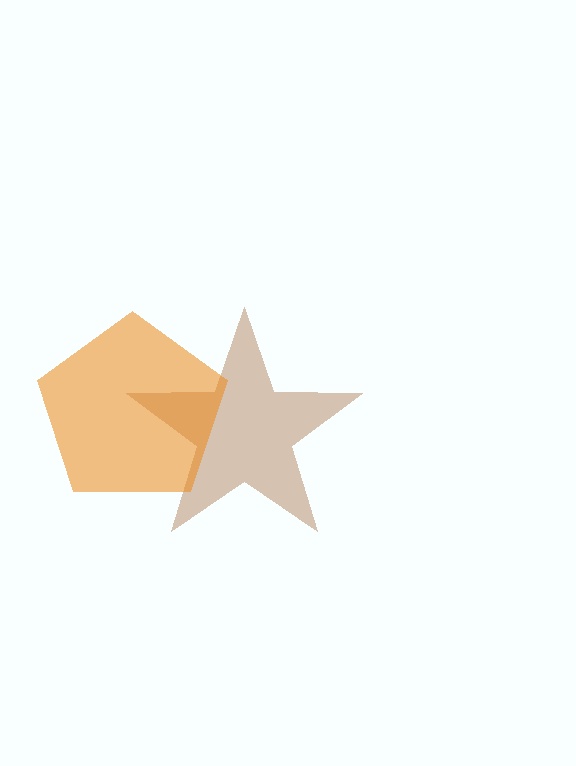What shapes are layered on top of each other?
The layered shapes are: a brown star, an orange pentagon.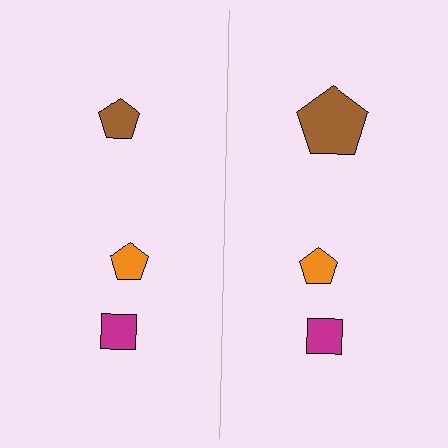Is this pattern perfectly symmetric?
No, the pattern is not perfectly symmetric. The brown pentagon on the right side has a different size than its mirror counterpart.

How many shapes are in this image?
There are 6 shapes in this image.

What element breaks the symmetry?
The brown pentagon on the right side has a different size than its mirror counterpart.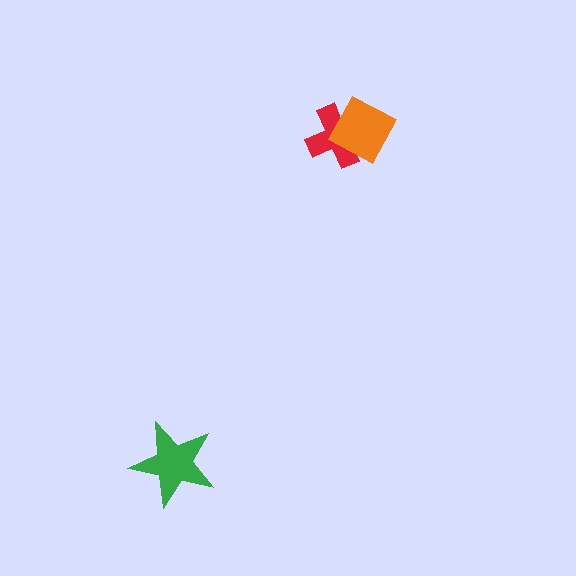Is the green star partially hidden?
No, no other shape covers it.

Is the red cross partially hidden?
Yes, it is partially covered by another shape.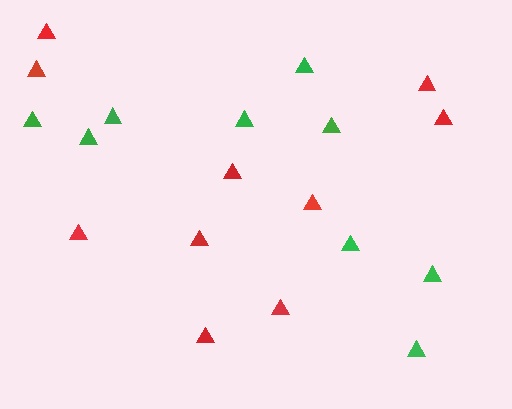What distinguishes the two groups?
There are 2 groups: one group of red triangles (10) and one group of green triangles (9).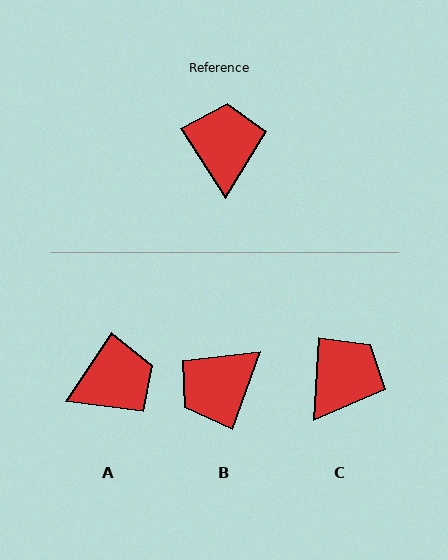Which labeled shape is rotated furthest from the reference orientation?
B, about 128 degrees away.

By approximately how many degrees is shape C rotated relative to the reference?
Approximately 36 degrees clockwise.